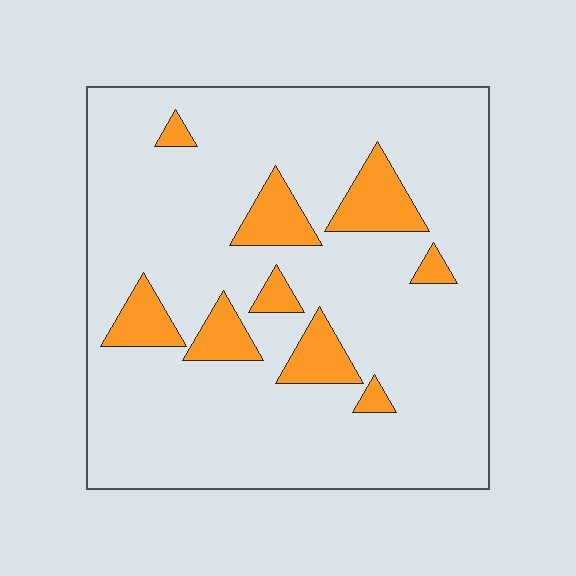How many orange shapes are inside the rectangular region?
9.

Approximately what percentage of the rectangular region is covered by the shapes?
Approximately 15%.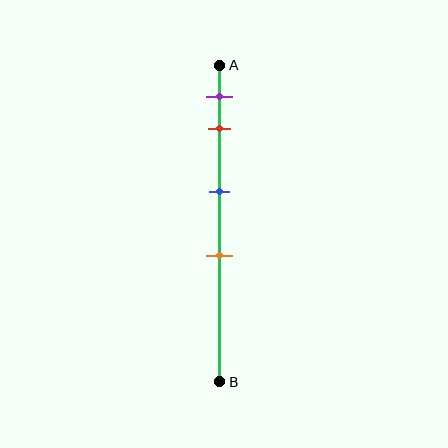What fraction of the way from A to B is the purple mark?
The purple mark is approximately 10% (0.1) of the way from A to B.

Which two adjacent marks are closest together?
The purple and red marks are the closest adjacent pair.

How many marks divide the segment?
There are 4 marks dividing the segment.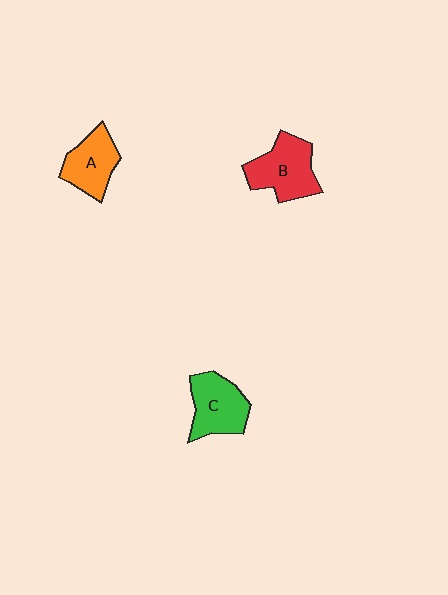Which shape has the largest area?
Shape B (red).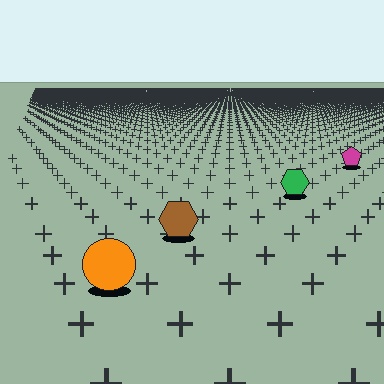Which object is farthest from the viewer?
The magenta pentagon is farthest from the viewer. It appears smaller and the ground texture around it is denser.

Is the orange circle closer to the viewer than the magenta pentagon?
Yes. The orange circle is closer — you can tell from the texture gradient: the ground texture is coarser near it.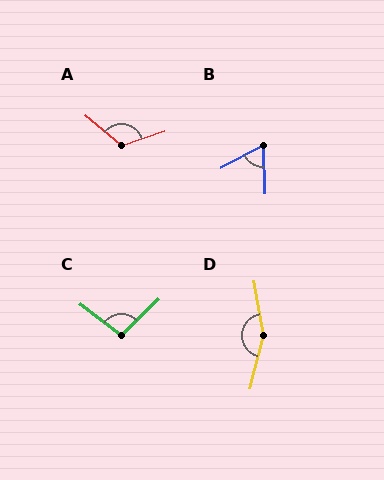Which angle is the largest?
D, at approximately 156 degrees.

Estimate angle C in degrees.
Approximately 98 degrees.